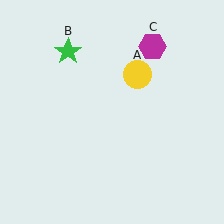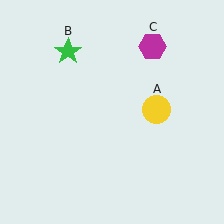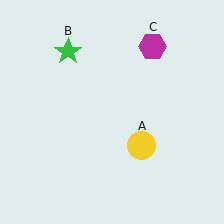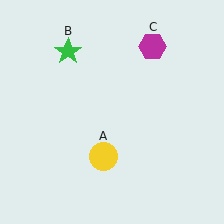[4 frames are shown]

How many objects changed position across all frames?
1 object changed position: yellow circle (object A).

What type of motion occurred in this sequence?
The yellow circle (object A) rotated clockwise around the center of the scene.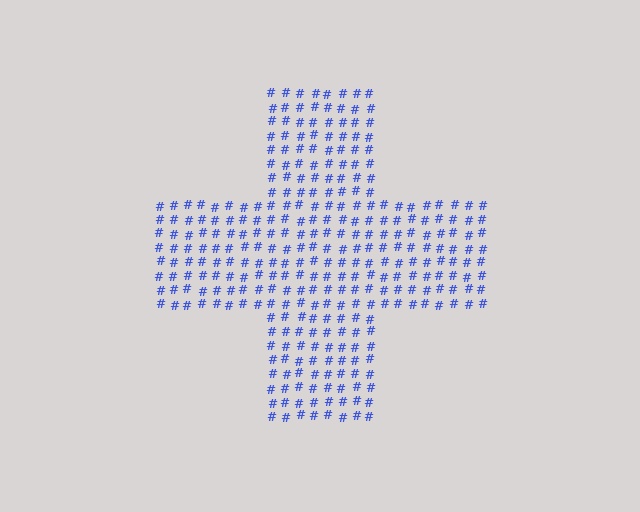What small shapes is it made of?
It is made of small hash symbols.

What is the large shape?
The large shape is a cross.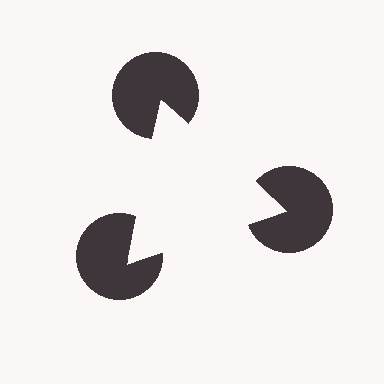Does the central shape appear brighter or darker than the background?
It typically appears slightly brighter than the background, even though no actual brightness change is drawn.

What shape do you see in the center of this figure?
An illusory triangle — its edges are inferred from the aligned wedge cuts in the pac-man discs, not physically drawn.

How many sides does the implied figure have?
3 sides.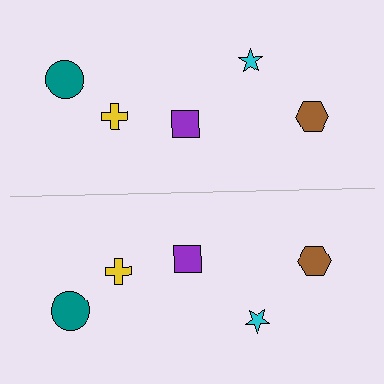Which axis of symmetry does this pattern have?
The pattern has a horizontal axis of symmetry running through the center of the image.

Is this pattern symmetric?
Yes, this pattern has bilateral (reflection) symmetry.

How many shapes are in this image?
There are 10 shapes in this image.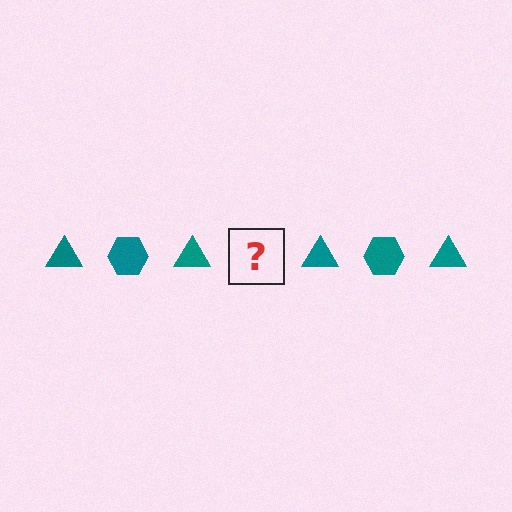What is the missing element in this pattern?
The missing element is a teal hexagon.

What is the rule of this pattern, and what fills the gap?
The rule is that the pattern cycles through triangle, hexagon shapes in teal. The gap should be filled with a teal hexagon.